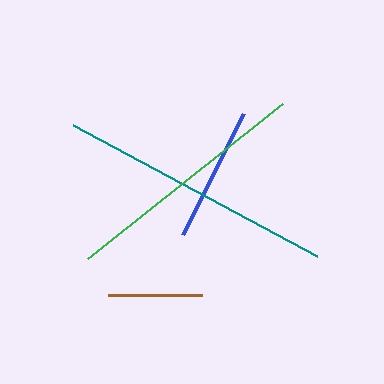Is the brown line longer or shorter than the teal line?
The teal line is longer than the brown line.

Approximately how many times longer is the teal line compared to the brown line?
The teal line is approximately 2.9 times the length of the brown line.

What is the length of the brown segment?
The brown segment is approximately 94 pixels long.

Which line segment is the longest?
The teal line is the longest at approximately 276 pixels.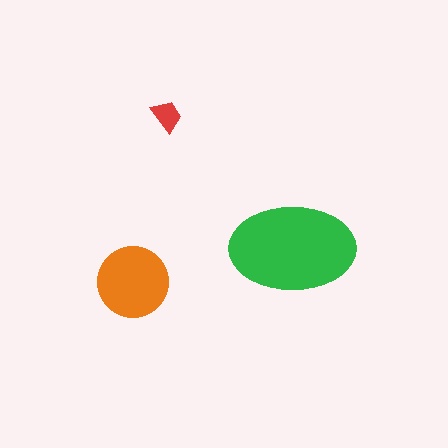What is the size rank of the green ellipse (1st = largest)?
1st.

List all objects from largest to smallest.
The green ellipse, the orange circle, the red trapezoid.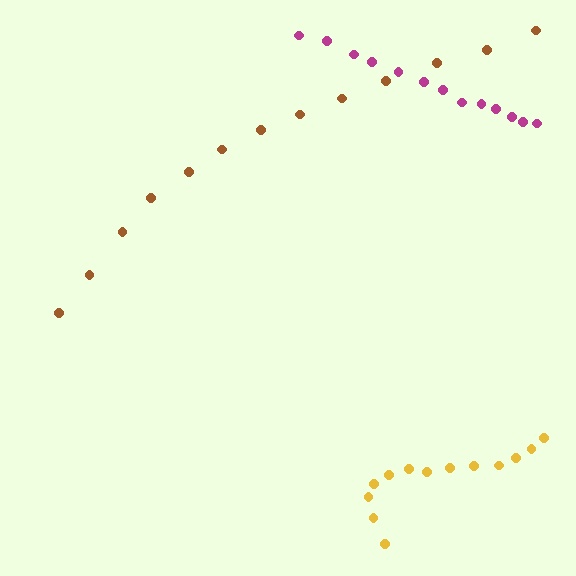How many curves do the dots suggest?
There are 3 distinct paths.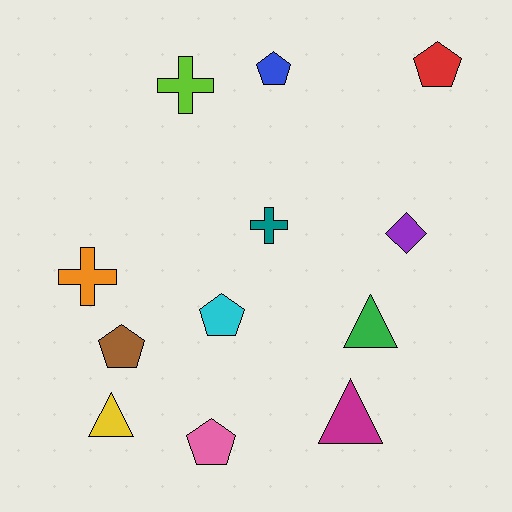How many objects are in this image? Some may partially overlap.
There are 12 objects.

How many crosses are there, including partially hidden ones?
There are 3 crosses.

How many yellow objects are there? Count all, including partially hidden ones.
There is 1 yellow object.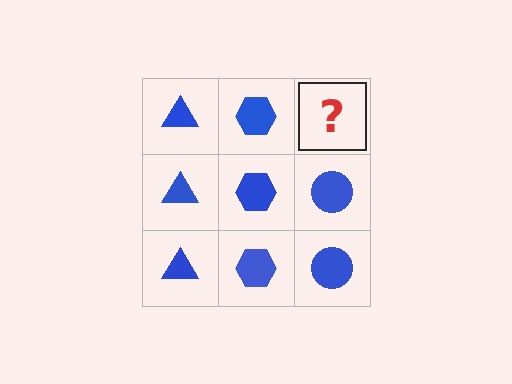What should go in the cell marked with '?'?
The missing cell should contain a blue circle.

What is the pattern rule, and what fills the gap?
The rule is that each column has a consistent shape. The gap should be filled with a blue circle.